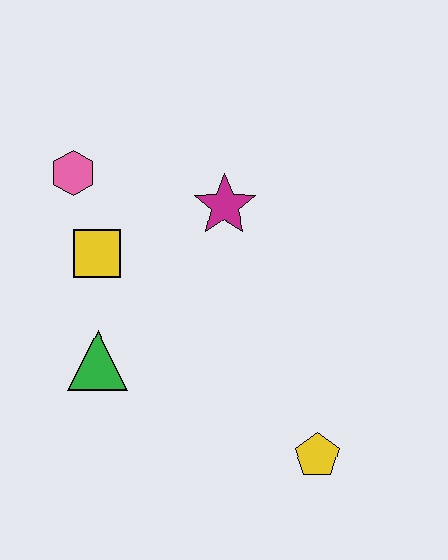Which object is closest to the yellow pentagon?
The green triangle is closest to the yellow pentagon.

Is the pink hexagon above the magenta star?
Yes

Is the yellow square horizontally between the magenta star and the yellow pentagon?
No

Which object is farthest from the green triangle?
The yellow pentagon is farthest from the green triangle.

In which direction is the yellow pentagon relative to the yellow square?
The yellow pentagon is to the right of the yellow square.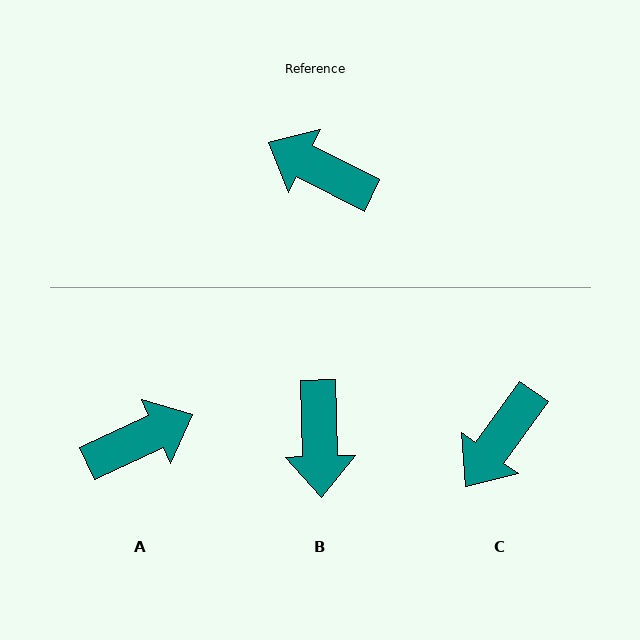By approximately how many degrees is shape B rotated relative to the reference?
Approximately 119 degrees counter-clockwise.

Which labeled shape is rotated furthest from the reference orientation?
A, about 128 degrees away.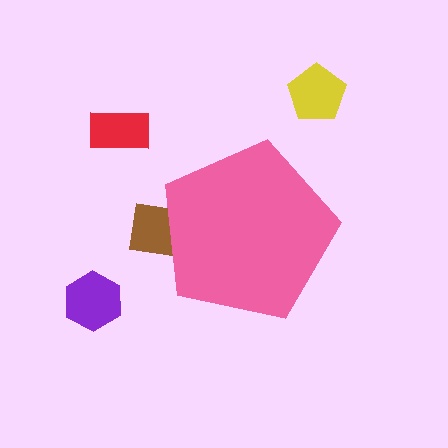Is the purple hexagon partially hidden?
No, the purple hexagon is fully visible.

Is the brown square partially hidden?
Yes, the brown square is partially hidden behind the pink pentagon.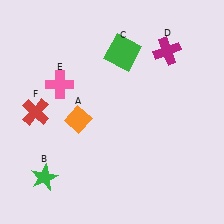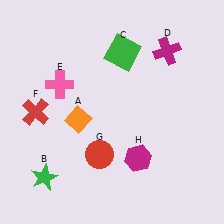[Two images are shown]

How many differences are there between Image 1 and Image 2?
There are 2 differences between the two images.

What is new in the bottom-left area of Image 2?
A red circle (G) was added in the bottom-left area of Image 2.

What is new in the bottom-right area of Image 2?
A magenta hexagon (H) was added in the bottom-right area of Image 2.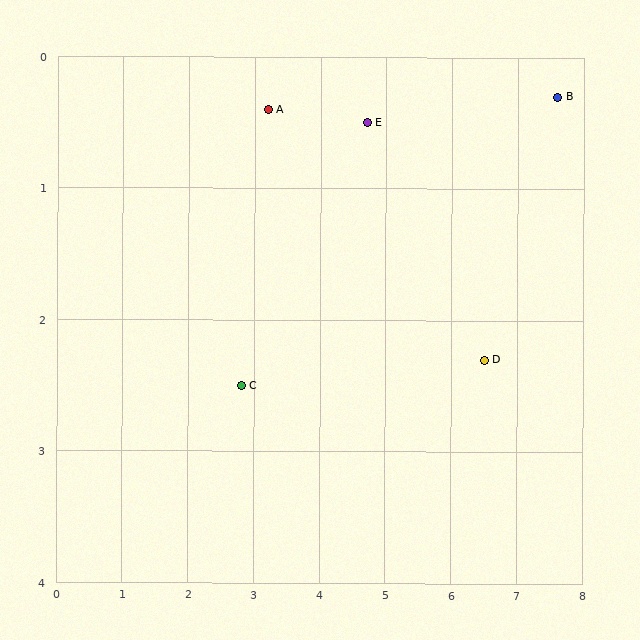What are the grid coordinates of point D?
Point D is at approximately (6.5, 2.3).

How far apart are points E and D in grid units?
Points E and D are about 2.5 grid units apart.